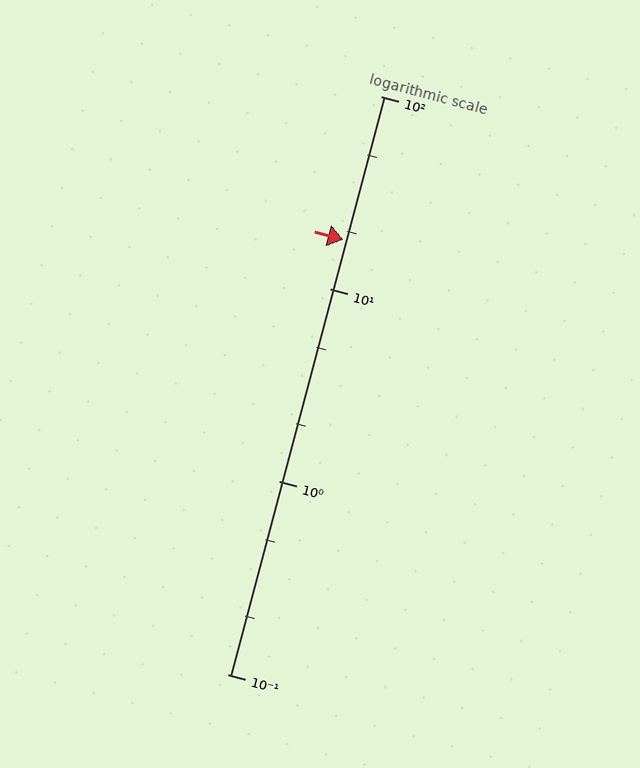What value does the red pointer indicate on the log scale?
The pointer indicates approximately 18.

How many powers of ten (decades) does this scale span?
The scale spans 3 decades, from 0.1 to 100.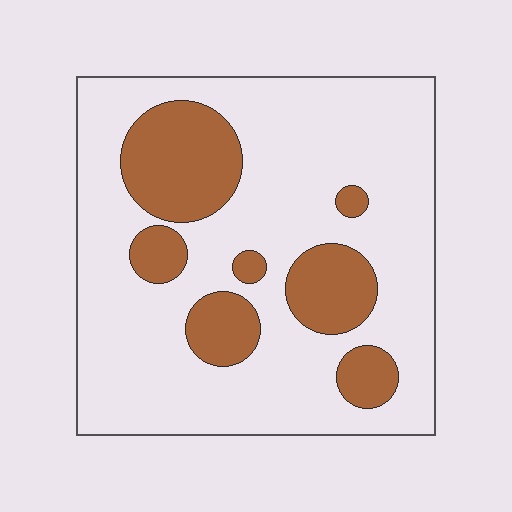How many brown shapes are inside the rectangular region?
7.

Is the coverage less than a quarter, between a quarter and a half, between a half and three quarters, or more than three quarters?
Less than a quarter.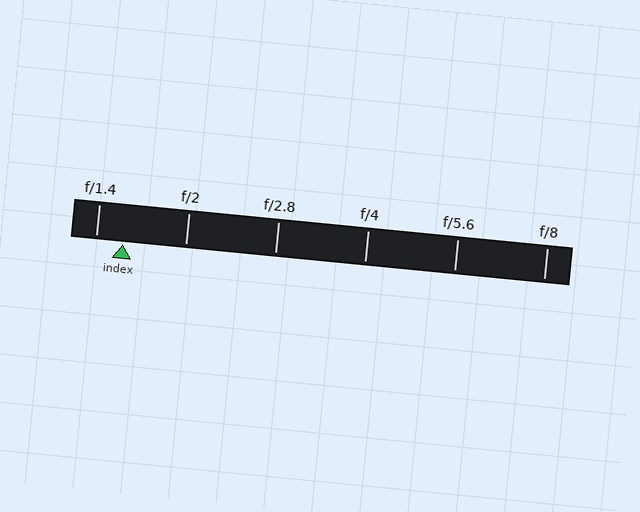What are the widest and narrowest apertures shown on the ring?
The widest aperture shown is f/1.4 and the narrowest is f/8.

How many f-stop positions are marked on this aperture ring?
There are 6 f-stop positions marked.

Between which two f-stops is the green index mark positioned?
The index mark is between f/1.4 and f/2.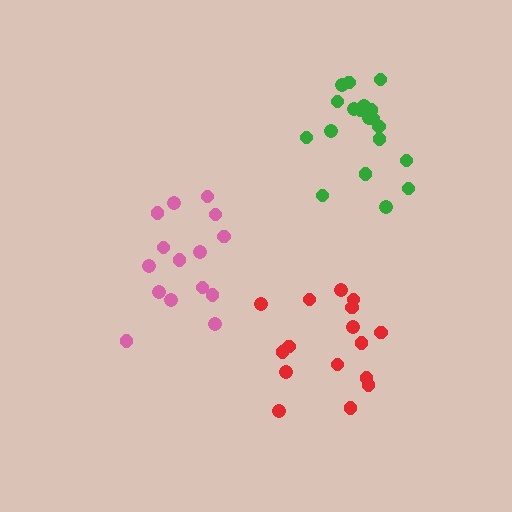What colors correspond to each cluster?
The clusters are colored: green, pink, red.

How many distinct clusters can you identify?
There are 3 distinct clusters.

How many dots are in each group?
Group 1: 19 dots, Group 2: 15 dots, Group 3: 16 dots (50 total).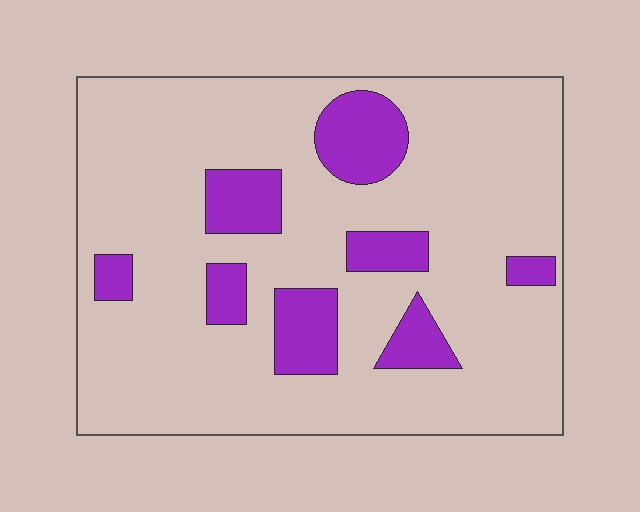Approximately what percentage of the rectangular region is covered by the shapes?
Approximately 15%.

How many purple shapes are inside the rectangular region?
8.